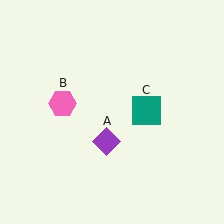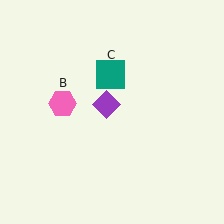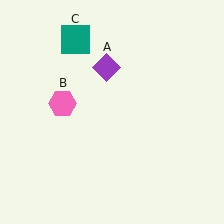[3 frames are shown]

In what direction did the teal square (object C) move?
The teal square (object C) moved up and to the left.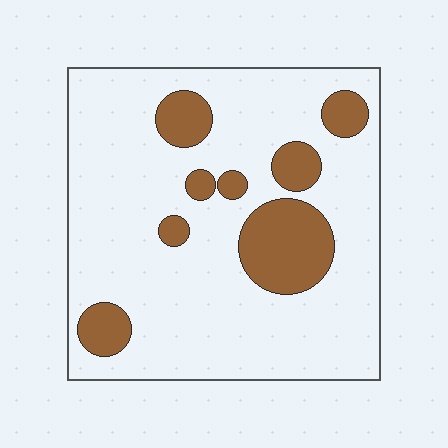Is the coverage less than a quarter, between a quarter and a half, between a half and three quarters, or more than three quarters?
Less than a quarter.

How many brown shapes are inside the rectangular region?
8.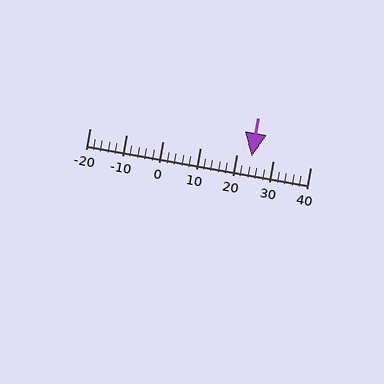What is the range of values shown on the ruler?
The ruler shows values from -20 to 40.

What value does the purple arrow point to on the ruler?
The purple arrow points to approximately 24.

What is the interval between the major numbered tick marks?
The major tick marks are spaced 10 units apart.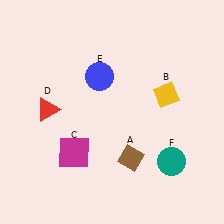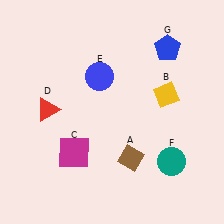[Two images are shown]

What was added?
A blue pentagon (G) was added in Image 2.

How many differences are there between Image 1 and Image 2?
There is 1 difference between the two images.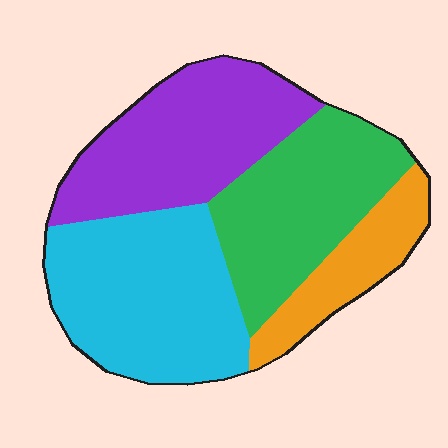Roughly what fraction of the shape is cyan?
Cyan covers around 30% of the shape.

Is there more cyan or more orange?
Cyan.